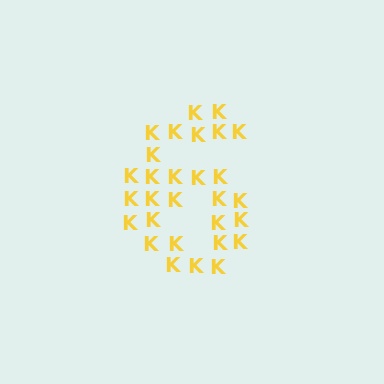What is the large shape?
The large shape is the digit 6.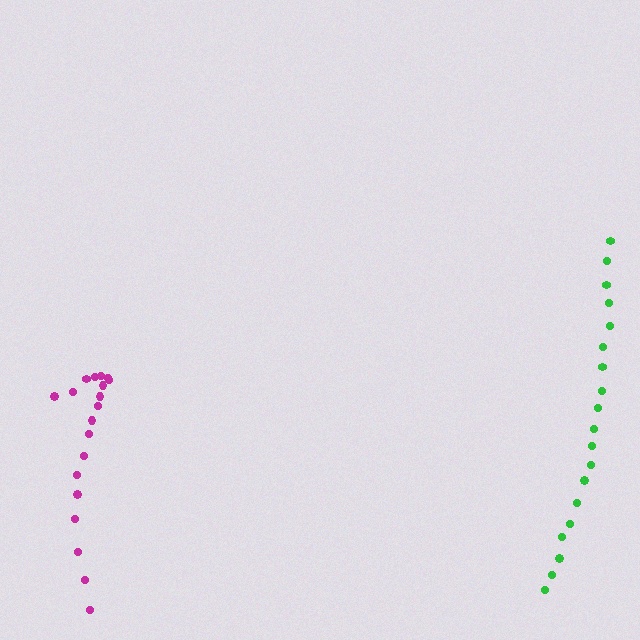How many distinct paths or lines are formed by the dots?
There are 2 distinct paths.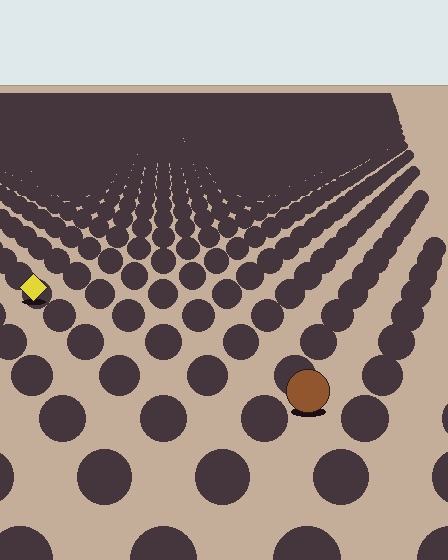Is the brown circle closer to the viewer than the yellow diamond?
Yes. The brown circle is closer — you can tell from the texture gradient: the ground texture is coarser near it.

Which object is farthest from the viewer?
The yellow diamond is farthest from the viewer. It appears smaller and the ground texture around it is denser.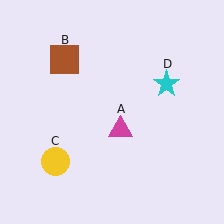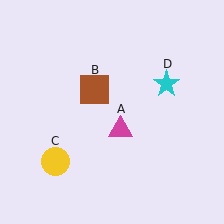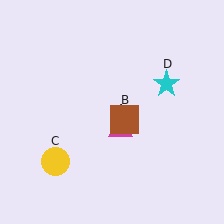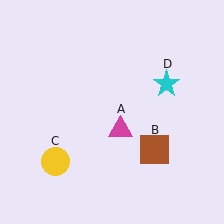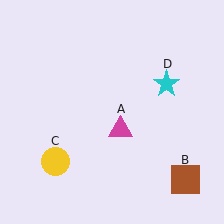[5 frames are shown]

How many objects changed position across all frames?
1 object changed position: brown square (object B).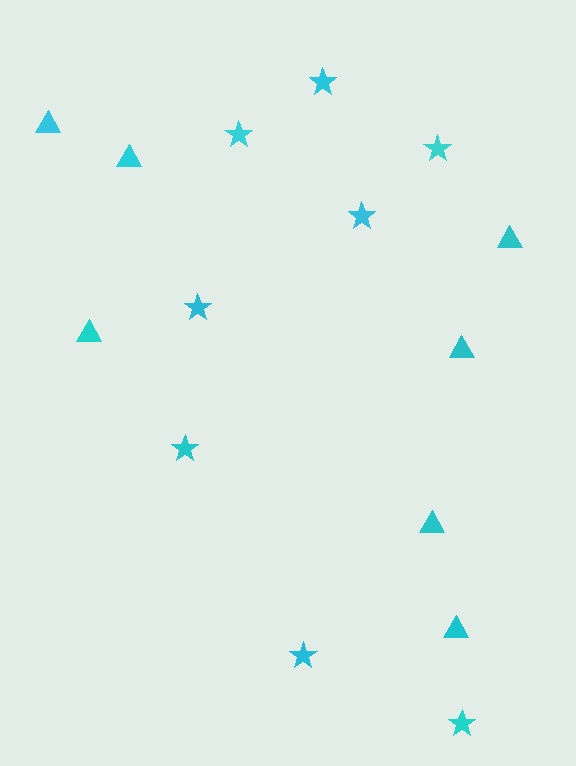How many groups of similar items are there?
There are 2 groups: one group of stars (8) and one group of triangles (7).